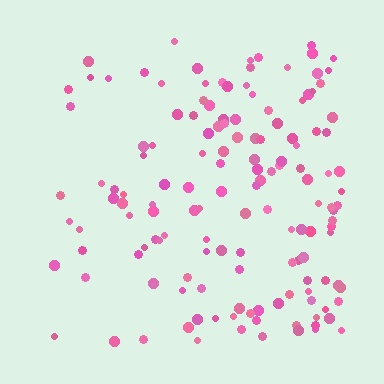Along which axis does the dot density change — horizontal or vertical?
Horizontal.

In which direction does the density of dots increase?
From left to right, with the right side densest.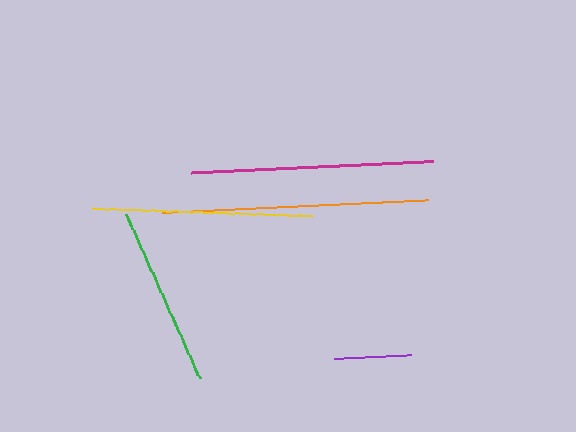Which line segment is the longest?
The orange line is the longest at approximately 267 pixels.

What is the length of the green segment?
The green segment is approximately 181 pixels long.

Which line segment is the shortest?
The purple line is the shortest at approximately 77 pixels.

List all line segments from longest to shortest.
From longest to shortest: orange, magenta, yellow, green, purple.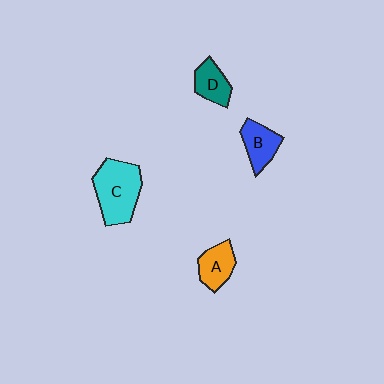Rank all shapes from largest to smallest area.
From largest to smallest: C (cyan), B (blue), A (orange), D (teal).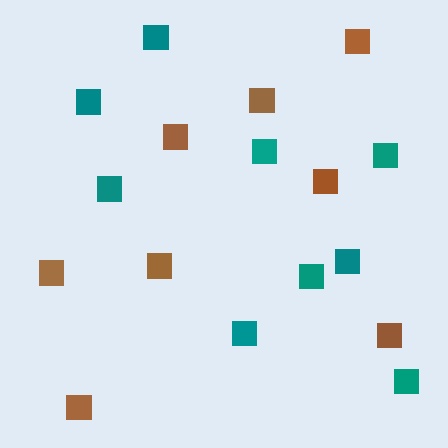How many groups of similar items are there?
There are 2 groups: one group of brown squares (8) and one group of teal squares (9).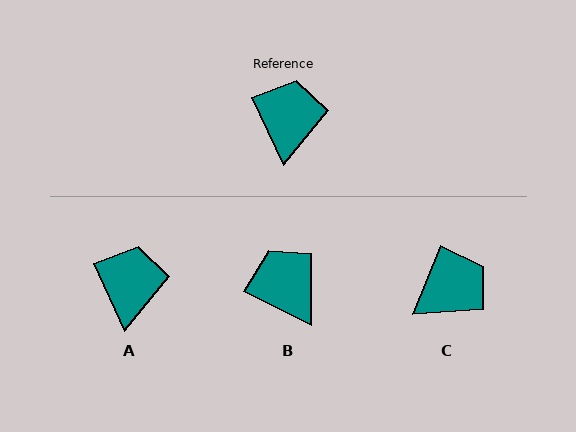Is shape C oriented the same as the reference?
No, it is off by about 47 degrees.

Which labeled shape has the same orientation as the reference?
A.